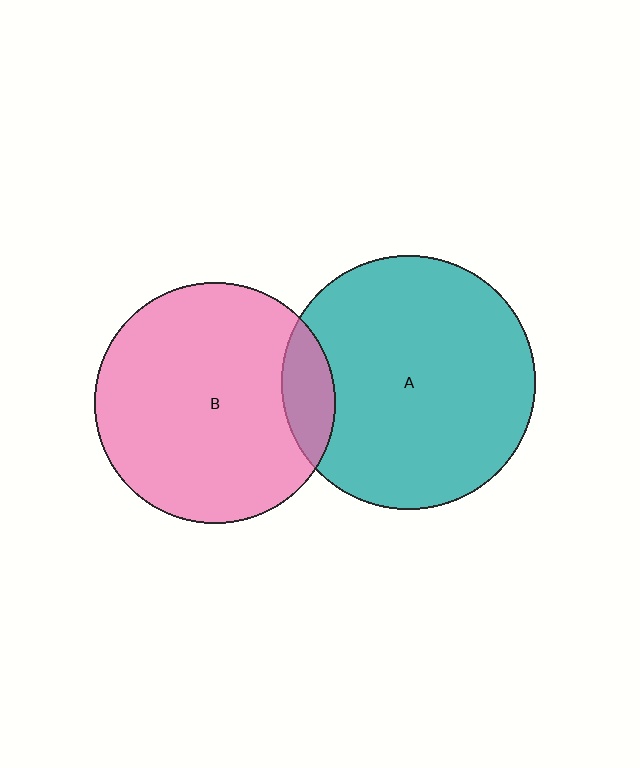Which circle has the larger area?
Circle A (teal).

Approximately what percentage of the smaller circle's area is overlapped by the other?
Approximately 10%.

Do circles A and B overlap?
Yes.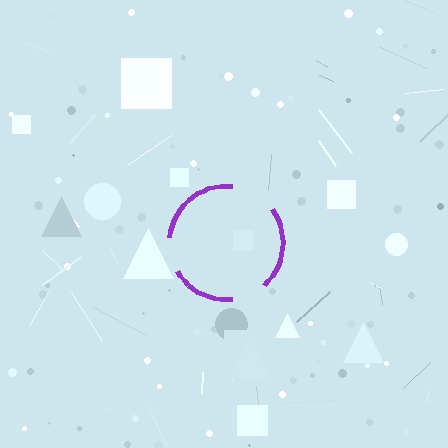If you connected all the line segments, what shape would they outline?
They would outline a circle.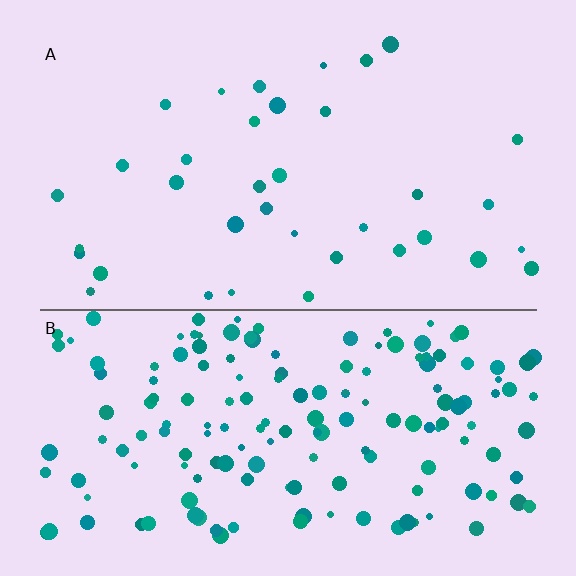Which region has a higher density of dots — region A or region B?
B (the bottom).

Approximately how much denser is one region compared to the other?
Approximately 4.6× — region B over region A.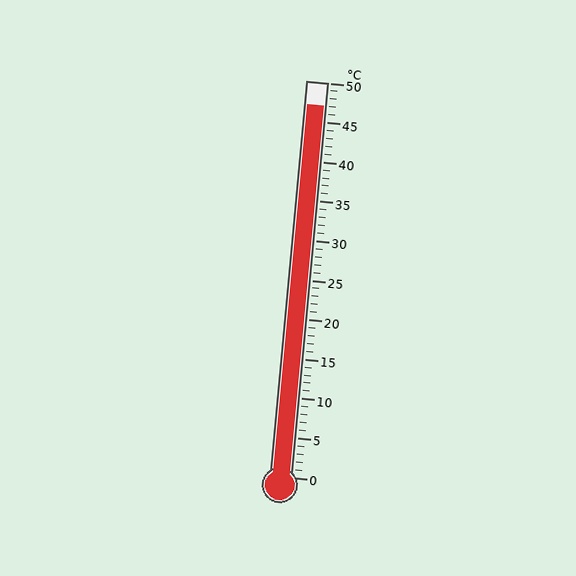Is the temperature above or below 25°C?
The temperature is above 25°C.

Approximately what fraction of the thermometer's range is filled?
The thermometer is filled to approximately 95% of its range.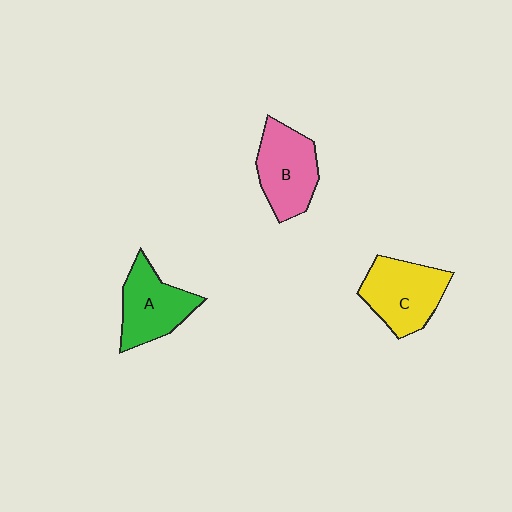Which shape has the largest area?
Shape C (yellow).